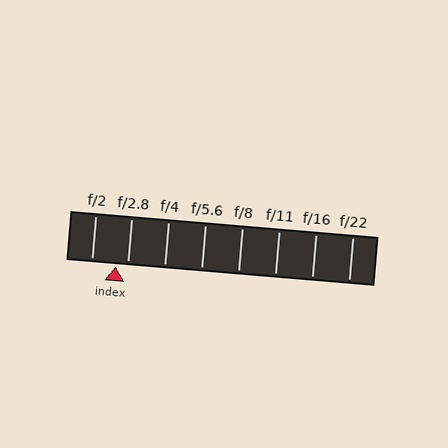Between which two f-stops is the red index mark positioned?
The index mark is between f/2 and f/2.8.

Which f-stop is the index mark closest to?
The index mark is closest to f/2.8.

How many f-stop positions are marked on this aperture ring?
There are 8 f-stop positions marked.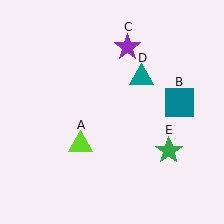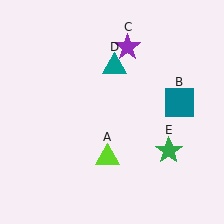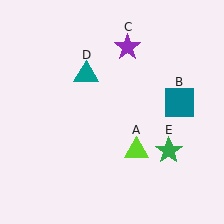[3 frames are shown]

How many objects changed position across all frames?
2 objects changed position: lime triangle (object A), teal triangle (object D).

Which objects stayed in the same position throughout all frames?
Teal square (object B) and purple star (object C) and green star (object E) remained stationary.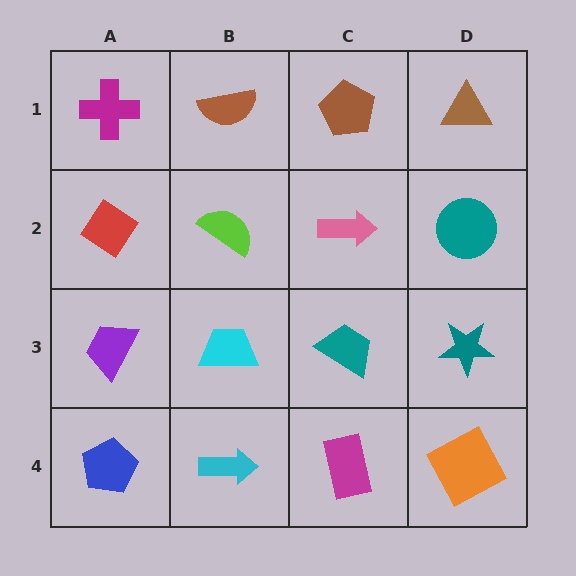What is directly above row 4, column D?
A teal star.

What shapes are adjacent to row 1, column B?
A lime semicircle (row 2, column B), a magenta cross (row 1, column A), a brown pentagon (row 1, column C).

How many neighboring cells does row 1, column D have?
2.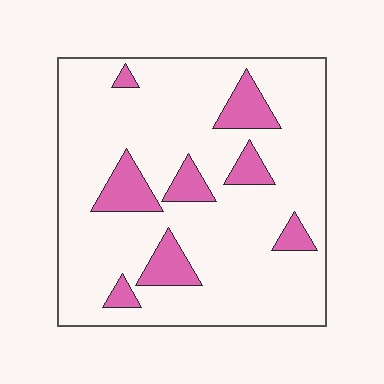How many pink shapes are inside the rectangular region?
8.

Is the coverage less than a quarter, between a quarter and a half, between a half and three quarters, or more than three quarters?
Less than a quarter.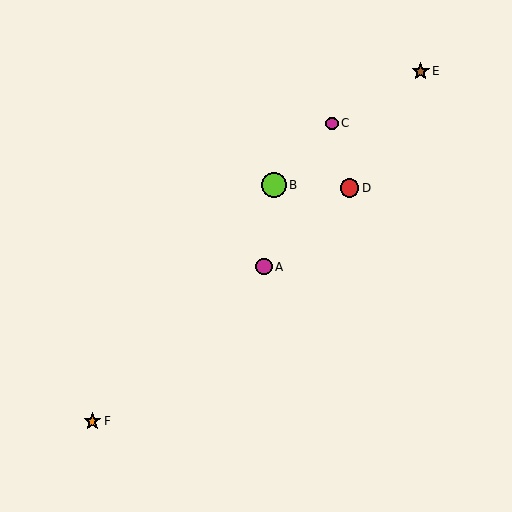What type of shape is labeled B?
Shape B is a lime circle.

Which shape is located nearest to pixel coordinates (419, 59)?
The brown star (labeled E) at (421, 71) is nearest to that location.